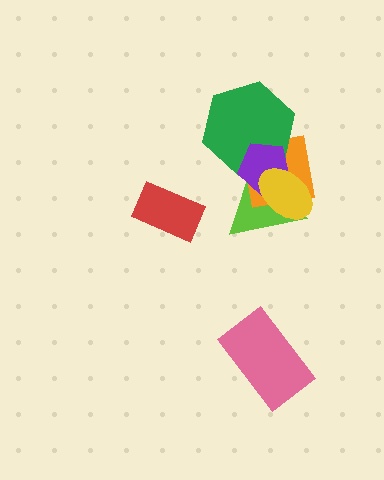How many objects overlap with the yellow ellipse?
3 objects overlap with the yellow ellipse.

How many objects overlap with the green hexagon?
3 objects overlap with the green hexagon.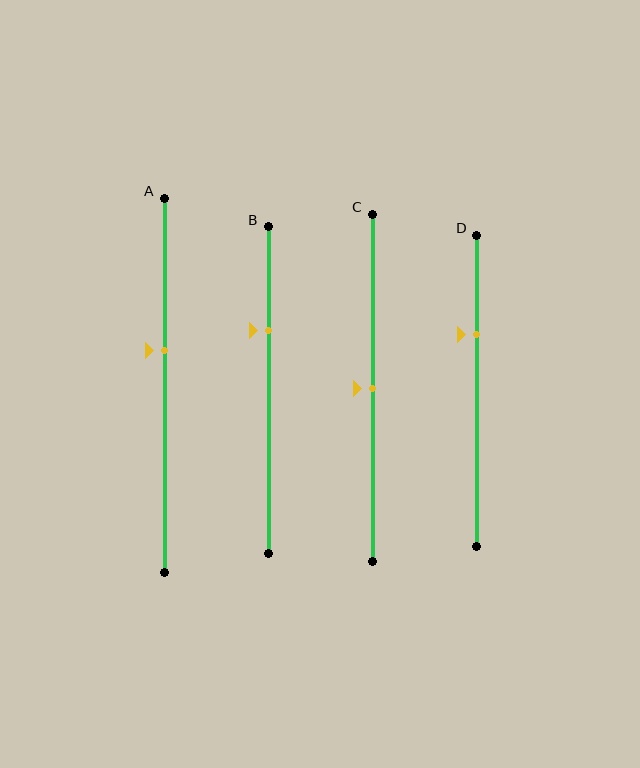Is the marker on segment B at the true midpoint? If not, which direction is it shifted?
No, the marker on segment B is shifted upward by about 18% of the segment length.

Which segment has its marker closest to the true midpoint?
Segment C has its marker closest to the true midpoint.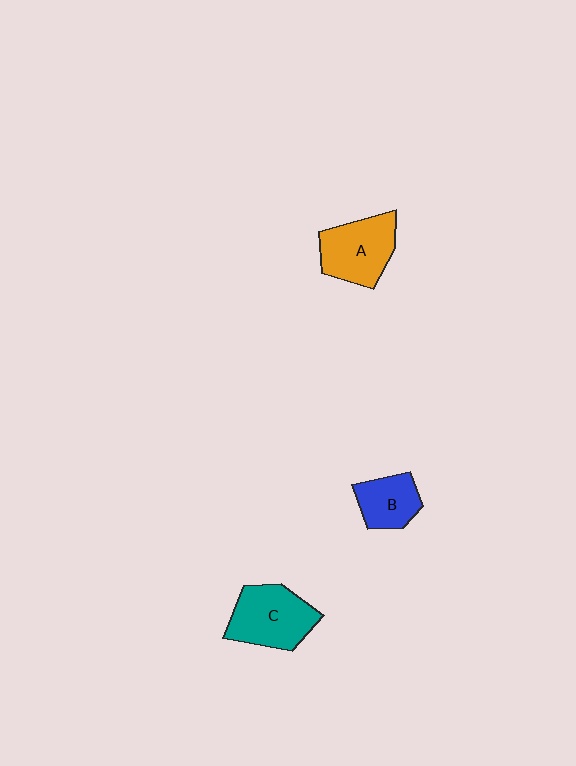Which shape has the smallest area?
Shape B (blue).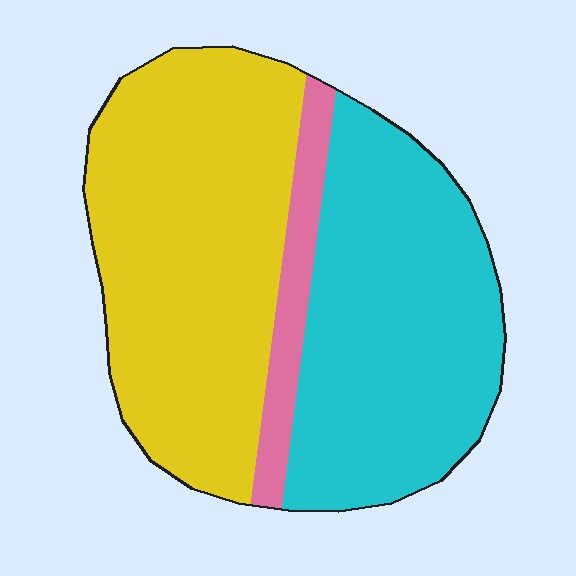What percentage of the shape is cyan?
Cyan covers around 45% of the shape.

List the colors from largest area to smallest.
From largest to smallest: yellow, cyan, pink.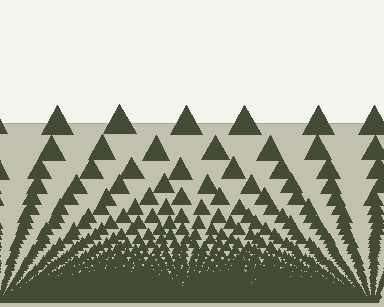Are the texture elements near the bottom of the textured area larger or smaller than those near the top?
Smaller. The gradient is inverted — elements near the bottom are smaller and denser.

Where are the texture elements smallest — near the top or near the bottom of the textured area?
Near the bottom.